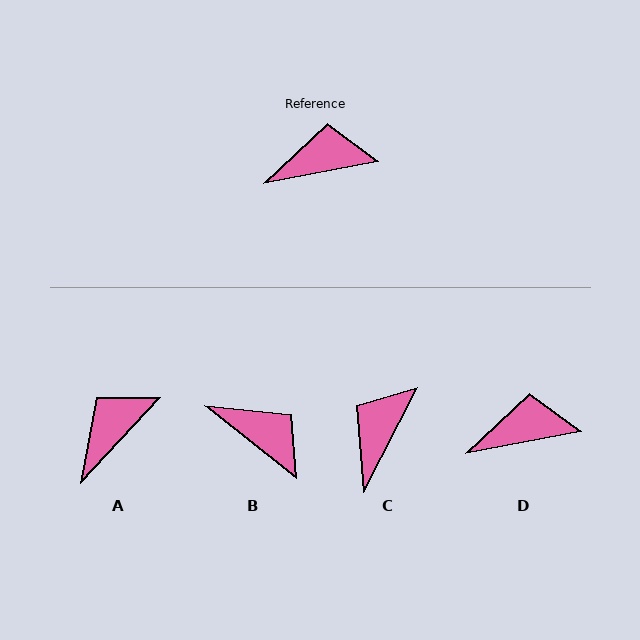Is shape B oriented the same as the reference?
No, it is off by about 49 degrees.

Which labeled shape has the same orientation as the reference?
D.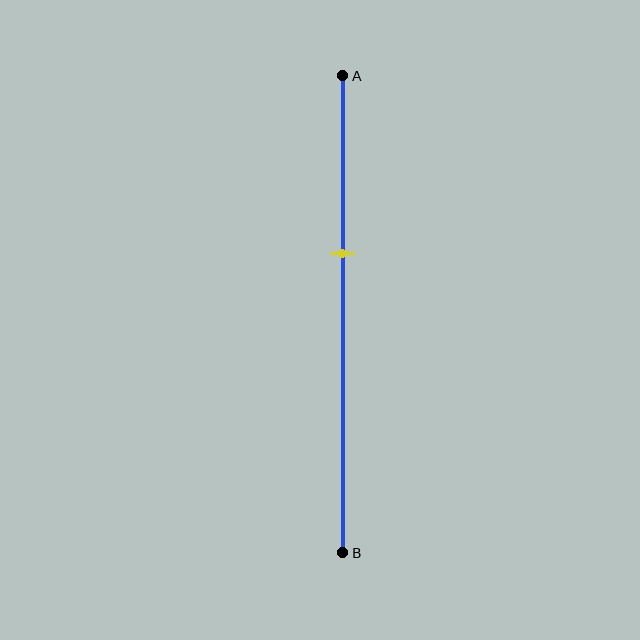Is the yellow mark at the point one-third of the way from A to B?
No, the mark is at about 35% from A, not at the 33% one-third point.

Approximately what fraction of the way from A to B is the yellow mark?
The yellow mark is approximately 35% of the way from A to B.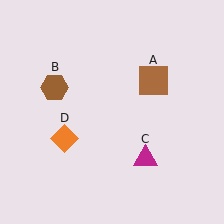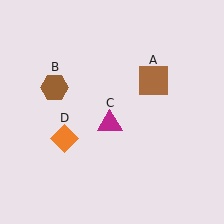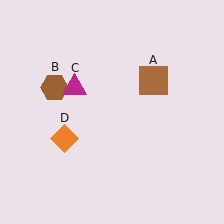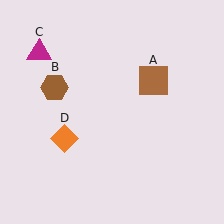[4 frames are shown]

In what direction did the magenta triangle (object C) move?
The magenta triangle (object C) moved up and to the left.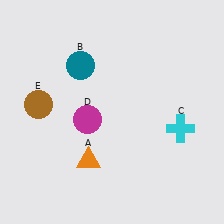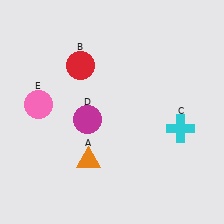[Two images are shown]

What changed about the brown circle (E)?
In Image 1, E is brown. In Image 2, it changed to pink.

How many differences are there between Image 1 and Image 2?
There are 2 differences between the two images.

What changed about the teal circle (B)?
In Image 1, B is teal. In Image 2, it changed to red.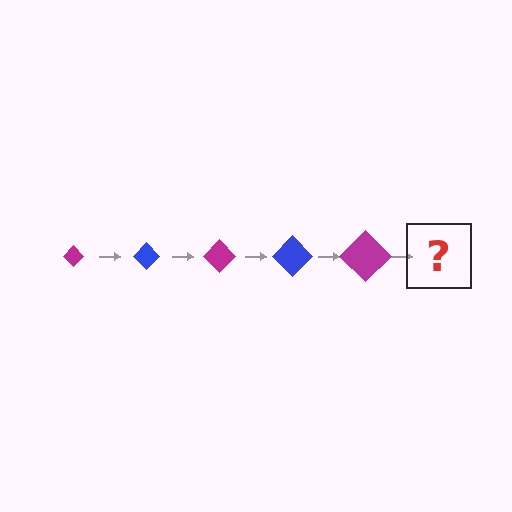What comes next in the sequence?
The next element should be a blue diamond, larger than the previous one.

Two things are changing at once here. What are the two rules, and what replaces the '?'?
The two rules are that the diamond grows larger each step and the color cycles through magenta and blue. The '?' should be a blue diamond, larger than the previous one.